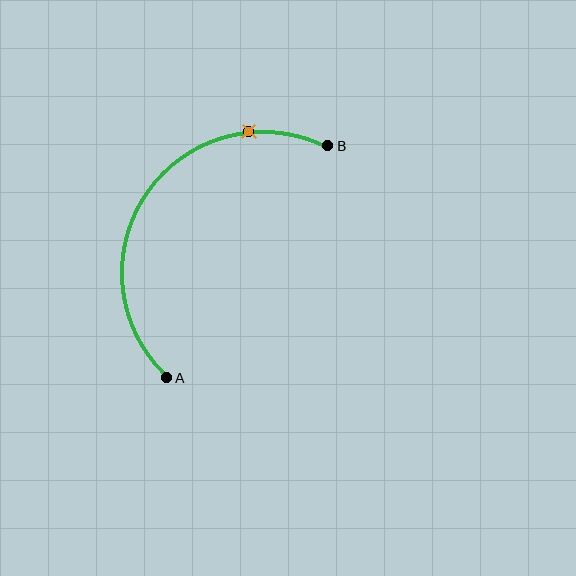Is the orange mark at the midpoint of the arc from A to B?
No. The orange mark lies on the arc but is closer to endpoint B. The arc midpoint would be at the point on the curve equidistant along the arc from both A and B.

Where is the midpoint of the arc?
The arc midpoint is the point on the curve farthest from the straight line joining A and B. It sits above and to the left of that line.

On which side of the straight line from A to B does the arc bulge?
The arc bulges above and to the left of the straight line connecting A and B.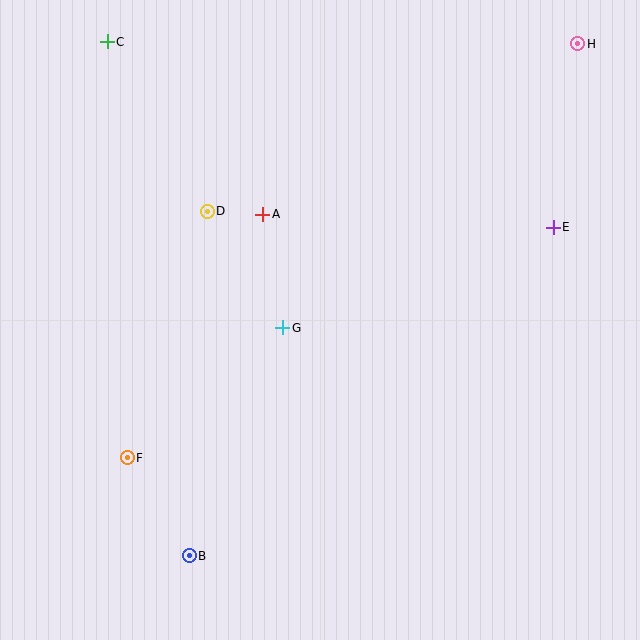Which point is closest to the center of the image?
Point G at (283, 328) is closest to the center.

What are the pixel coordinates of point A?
Point A is at (263, 214).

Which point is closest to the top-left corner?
Point C is closest to the top-left corner.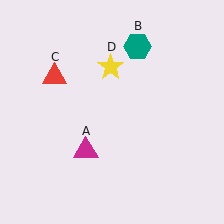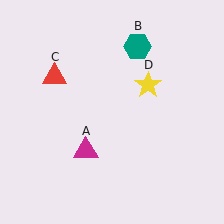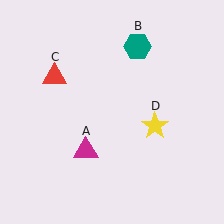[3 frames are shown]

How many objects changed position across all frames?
1 object changed position: yellow star (object D).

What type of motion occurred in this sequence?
The yellow star (object D) rotated clockwise around the center of the scene.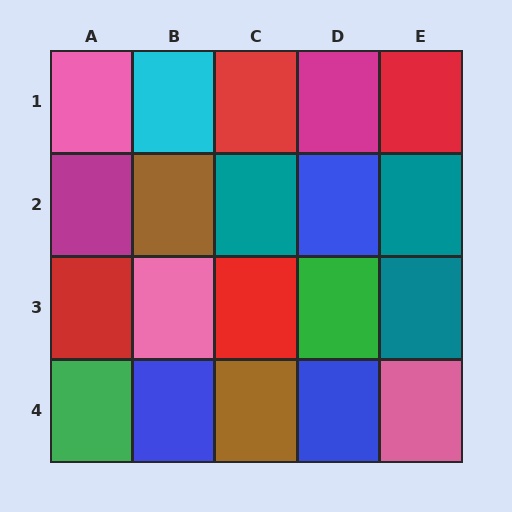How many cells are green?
2 cells are green.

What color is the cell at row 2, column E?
Teal.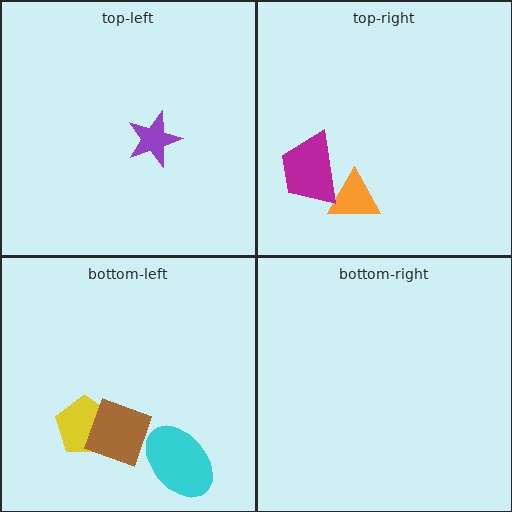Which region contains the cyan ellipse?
The bottom-left region.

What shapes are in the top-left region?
The purple star.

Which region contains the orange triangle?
The top-right region.